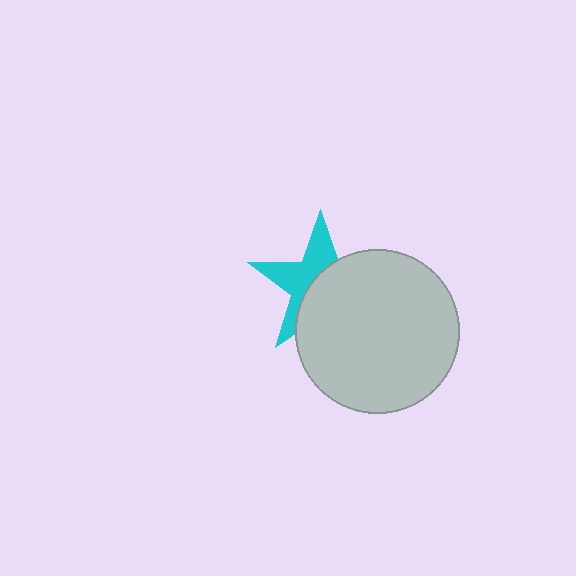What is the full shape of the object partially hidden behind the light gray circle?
The partially hidden object is a cyan star.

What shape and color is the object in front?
The object in front is a light gray circle.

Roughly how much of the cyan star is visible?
About half of it is visible (roughly 45%).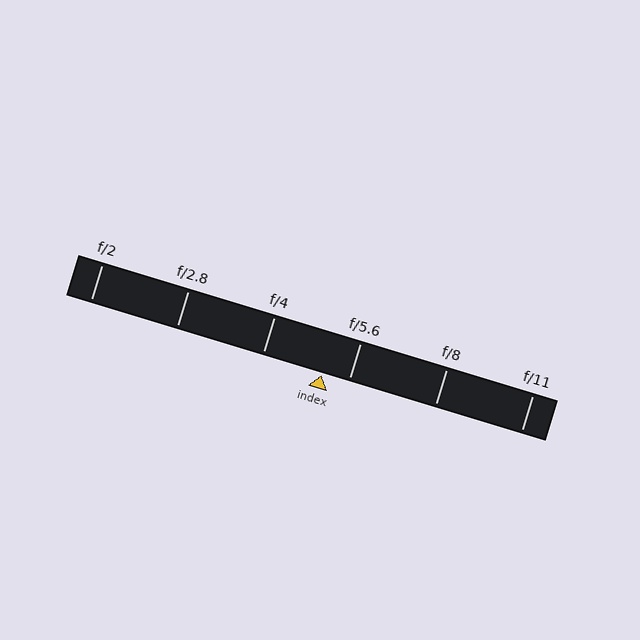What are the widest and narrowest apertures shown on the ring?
The widest aperture shown is f/2 and the narrowest is f/11.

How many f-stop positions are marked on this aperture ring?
There are 6 f-stop positions marked.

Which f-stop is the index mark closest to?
The index mark is closest to f/5.6.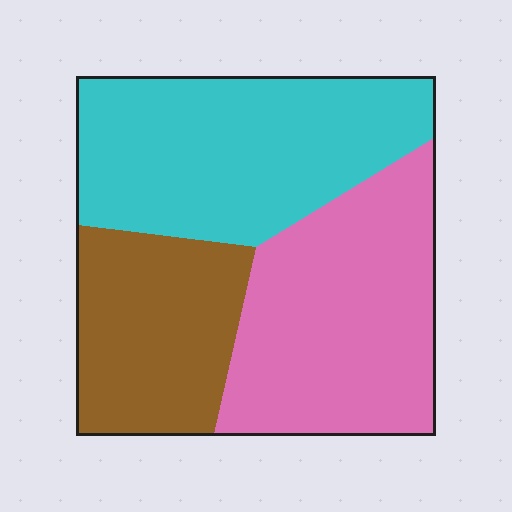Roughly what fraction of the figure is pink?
Pink takes up about three eighths (3/8) of the figure.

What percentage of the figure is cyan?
Cyan takes up about three eighths (3/8) of the figure.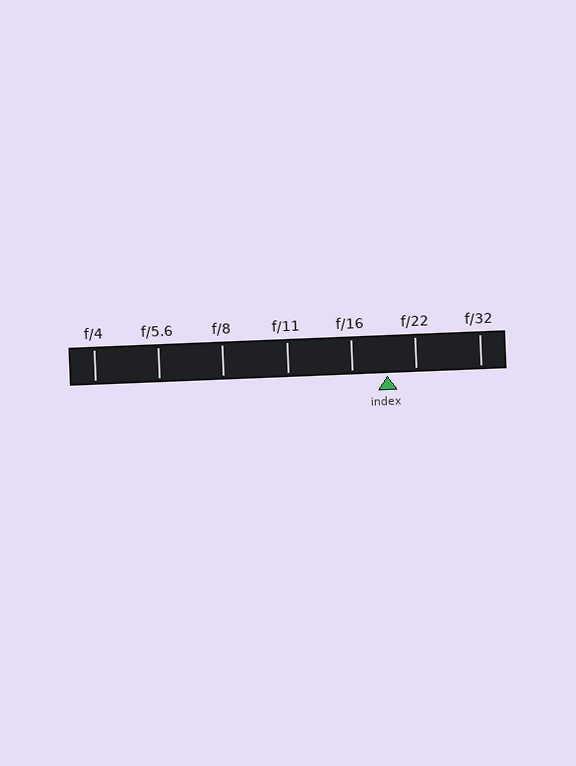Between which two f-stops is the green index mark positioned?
The index mark is between f/16 and f/22.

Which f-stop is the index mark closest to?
The index mark is closest to f/22.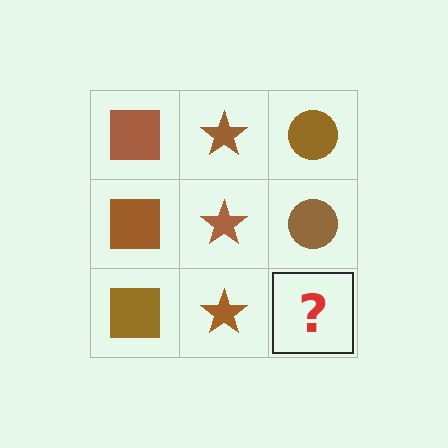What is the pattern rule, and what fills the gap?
The rule is that each column has a consistent shape. The gap should be filled with a brown circle.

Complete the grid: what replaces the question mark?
The question mark should be replaced with a brown circle.